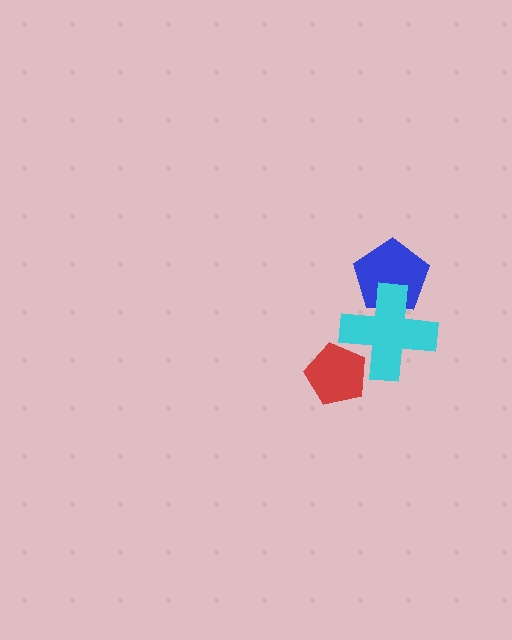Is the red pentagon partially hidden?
Yes, it is partially covered by another shape.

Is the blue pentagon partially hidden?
Yes, it is partially covered by another shape.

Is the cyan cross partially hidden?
No, no other shape covers it.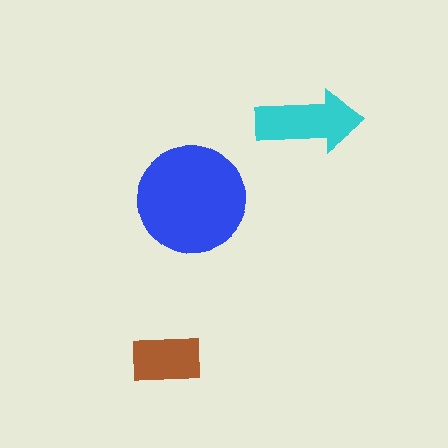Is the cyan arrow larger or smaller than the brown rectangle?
Larger.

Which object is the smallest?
The brown rectangle.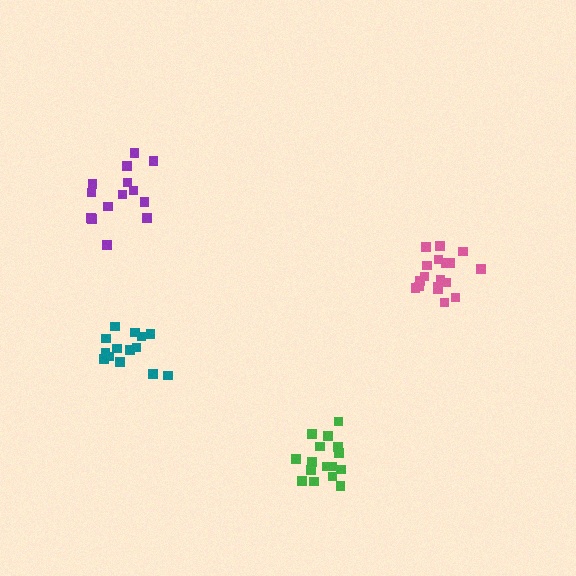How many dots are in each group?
Group 1: 14 dots, Group 2: 18 dots, Group 3: 14 dots, Group 4: 16 dots (62 total).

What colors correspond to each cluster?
The clusters are colored: teal, pink, purple, green.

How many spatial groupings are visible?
There are 4 spatial groupings.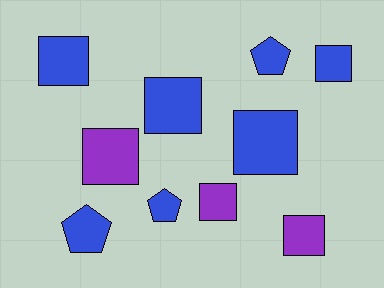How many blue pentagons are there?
There are 3 blue pentagons.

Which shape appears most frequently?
Square, with 7 objects.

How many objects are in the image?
There are 10 objects.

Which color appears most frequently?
Blue, with 7 objects.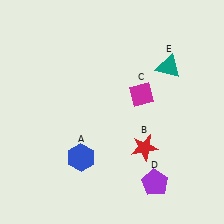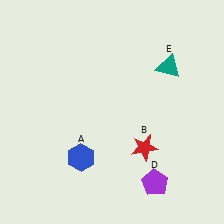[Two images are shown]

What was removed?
The magenta diamond (C) was removed in Image 2.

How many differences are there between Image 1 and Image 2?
There is 1 difference between the two images.